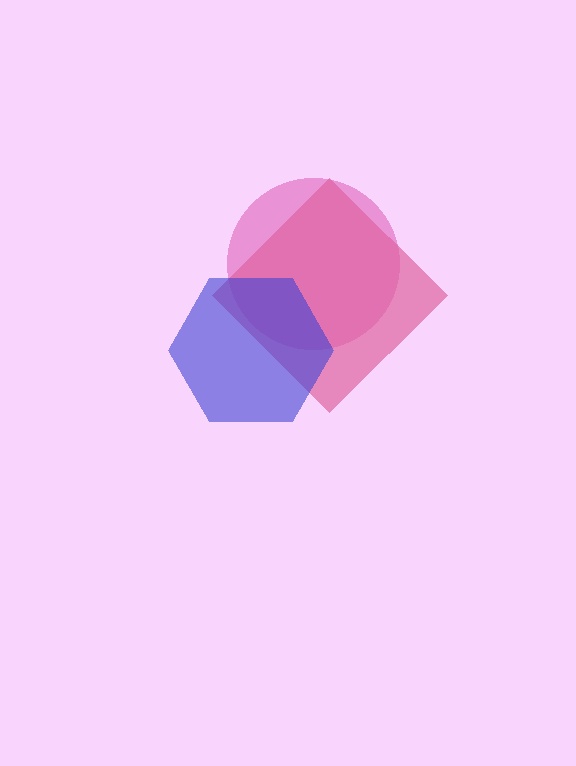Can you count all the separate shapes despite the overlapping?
Yes, there are 3 separate shapes.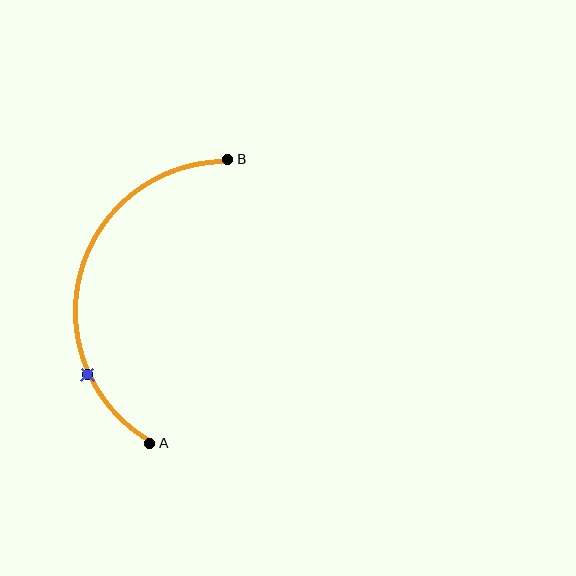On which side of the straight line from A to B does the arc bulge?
The arc bulges to the left of the straight line connecting A and B.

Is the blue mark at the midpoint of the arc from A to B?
No. The blue mark lies on the arc but is closer to endpoint A. The arc midpoint would be at the point on the curve equidistant along the arc from both A and B.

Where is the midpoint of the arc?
The arc midpoint is the point on the curve farthest from the straight line joining A and B. It sits to the left of that line.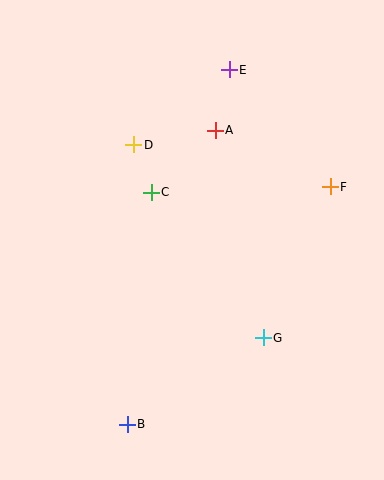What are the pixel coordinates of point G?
Point G is at (263, 338).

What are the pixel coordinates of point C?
Point C is at (151, 192).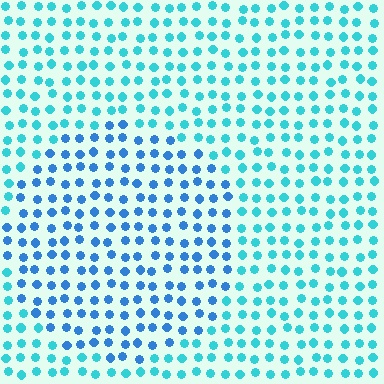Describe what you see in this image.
The image is filled with small cyan elements in a uniform arrangement. A circle-shaped region is visible where the elements are tinted to a slightly different hue, forming a subtle color boundary.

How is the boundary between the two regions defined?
The boundary is defined purely by a slight shift in hue (about 30 degrees). Spacing, size, and orientation are identical on both sides.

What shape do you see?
I see a circle.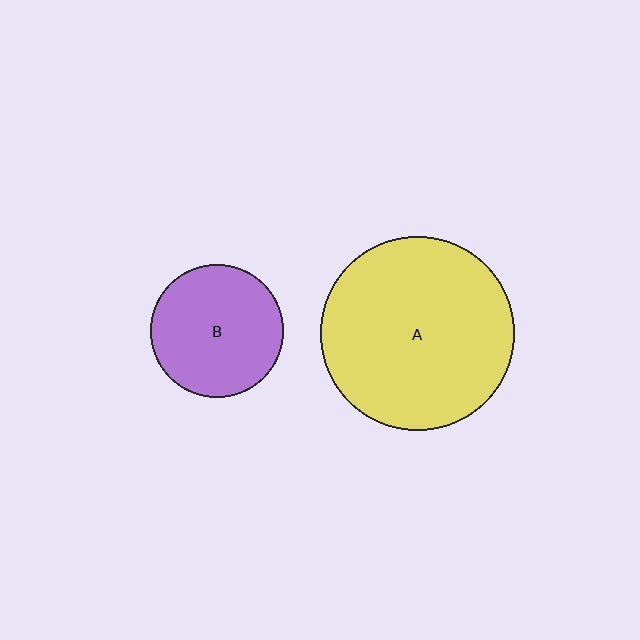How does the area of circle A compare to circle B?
Approximately 2.1 times.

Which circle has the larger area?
Circle A (yellow).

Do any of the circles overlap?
No, none of the circles overlap.